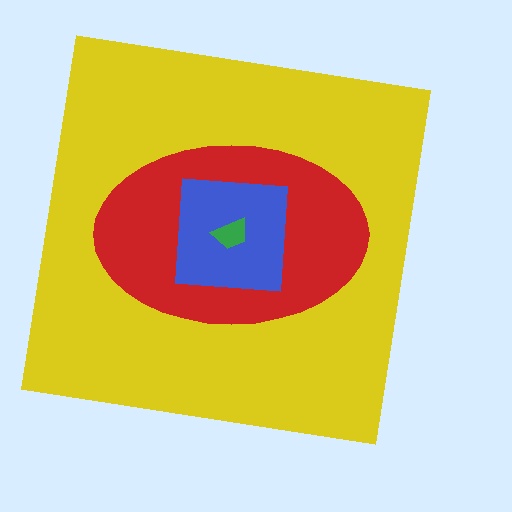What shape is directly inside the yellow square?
The red ellipse.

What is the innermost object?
The green trapezoid.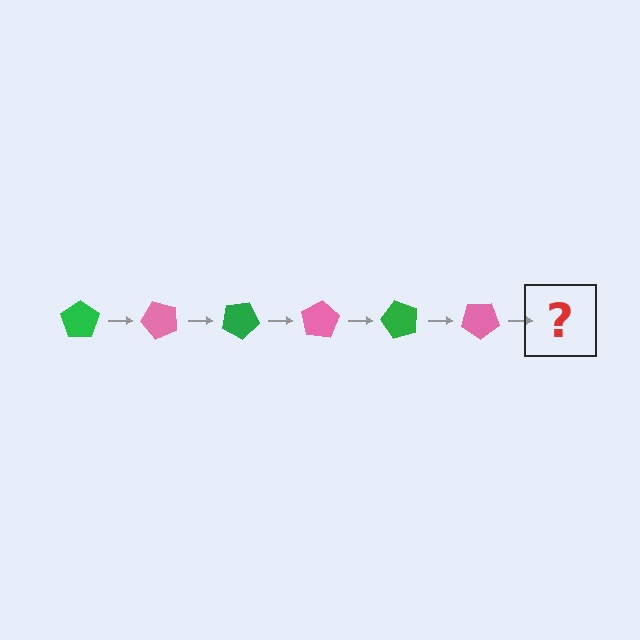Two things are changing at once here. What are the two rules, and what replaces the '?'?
The two rules are that it rotates 50 degrees each step and the color cycles through green and pink. The '?' should be a green pentagon, rotated 300 degrees from the start.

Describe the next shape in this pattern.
It should be a green pentagon, rotated 300 degrees from the start.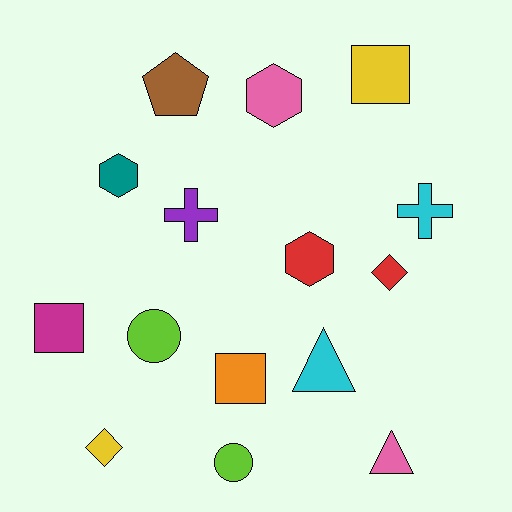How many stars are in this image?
There are no stars.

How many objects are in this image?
There are 15 objects.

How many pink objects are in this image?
There are 2 pink objects.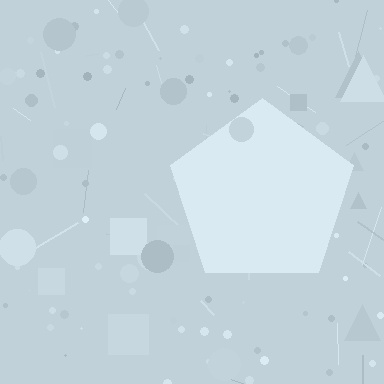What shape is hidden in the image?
A pentagon is hidden in the image.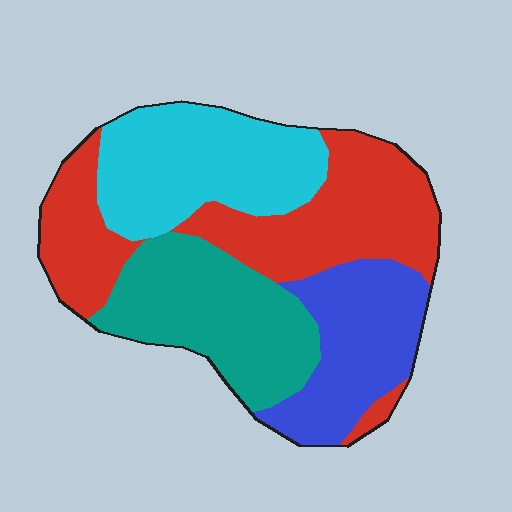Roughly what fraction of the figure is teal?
Teal covers about 25% of the figure.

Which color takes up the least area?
Blue, at roughly 20%.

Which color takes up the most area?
Red, at roughly 35%.